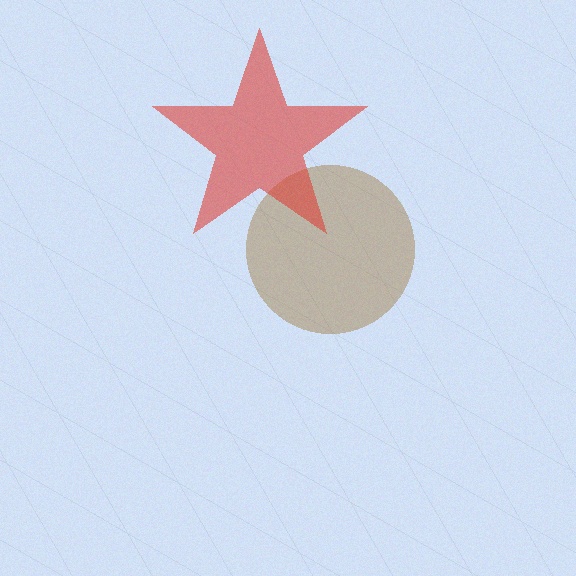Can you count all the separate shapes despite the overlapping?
Yes, there are 2 separate shapes.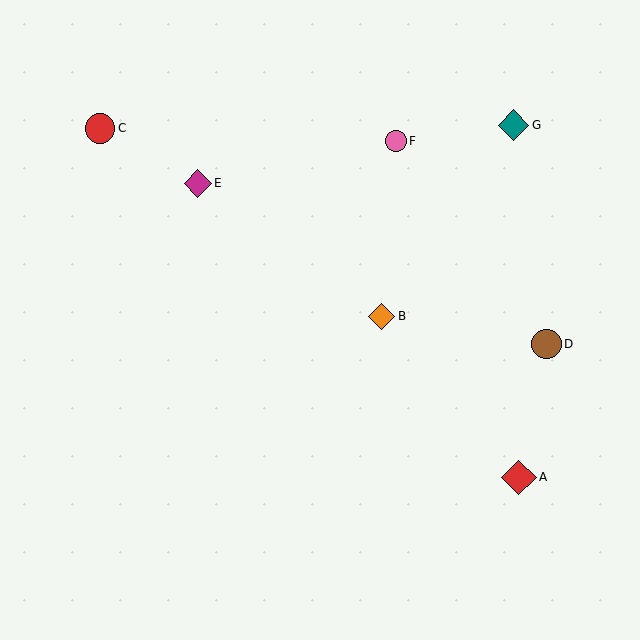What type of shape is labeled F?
Shape F is a pink circle.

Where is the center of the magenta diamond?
The center of the magenta diamond is at (198, 183).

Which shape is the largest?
The red diamond (labeled A) is the largest.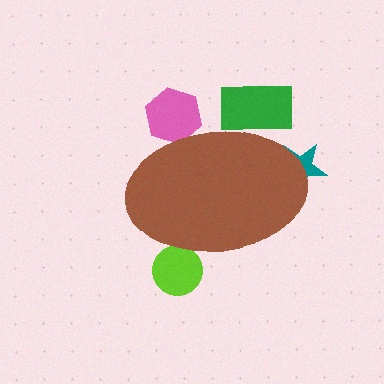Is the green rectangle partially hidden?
Yes, the green rectangle is partially hidden behind the brown ellipse.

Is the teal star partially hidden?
Yes, the teal star is partially hidden behind the brown ellipse.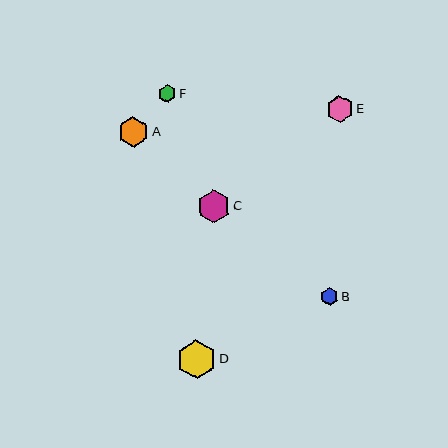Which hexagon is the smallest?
Hexagon B is the smallest with a size of approximately 18 pixels.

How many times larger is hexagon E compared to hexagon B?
Hexagon E is approximately 1.5 times the size of hexagon B.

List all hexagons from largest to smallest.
From largest to smallest: D, C, A, E, F, B.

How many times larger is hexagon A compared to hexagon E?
Hexagon A is approximately 1.1 times the size of hexagon E.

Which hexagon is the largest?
Hexagon D is the largest with a size of approximately 39 pixels.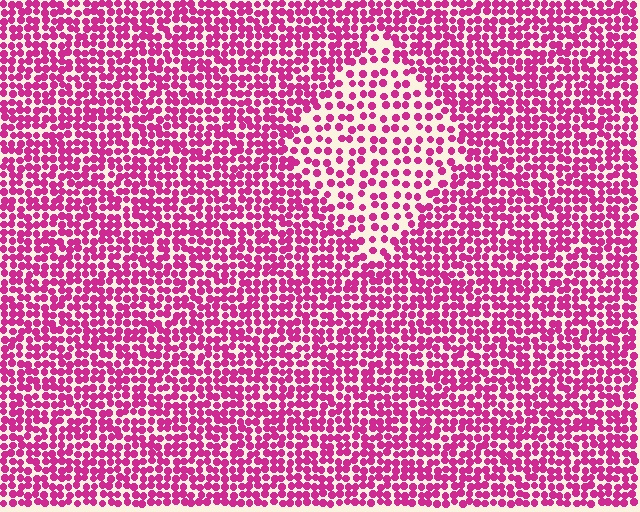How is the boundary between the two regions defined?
The boundary is defined by a change in element density (approximately 1.9x ratio). All elements are the same color, size, and shape.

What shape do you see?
I see a diamond.